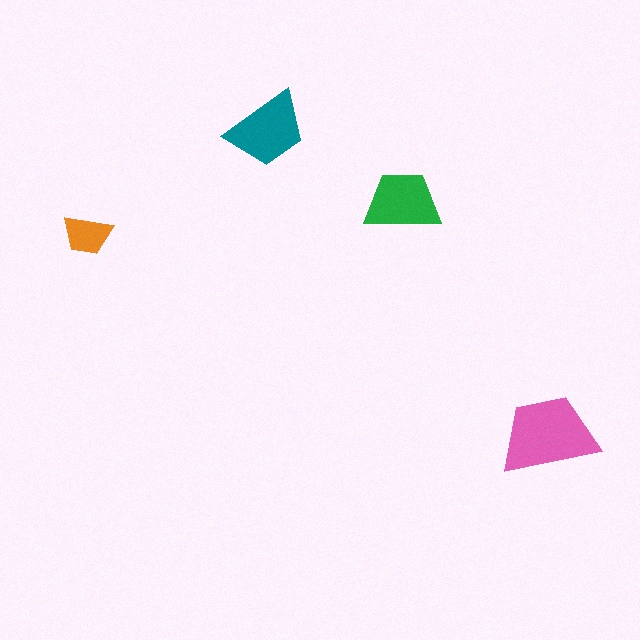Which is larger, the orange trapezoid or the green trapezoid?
The green one.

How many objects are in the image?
There are 4 objects in the image.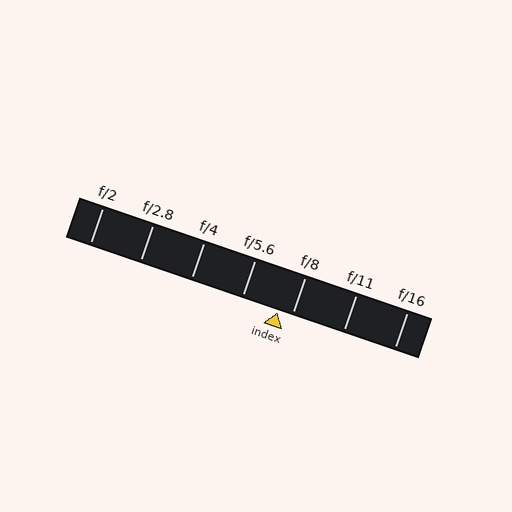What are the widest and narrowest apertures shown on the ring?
The widest aperture shown is f/2 and the narrowest is f/16.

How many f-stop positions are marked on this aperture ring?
There are 7 f-stop positions marked.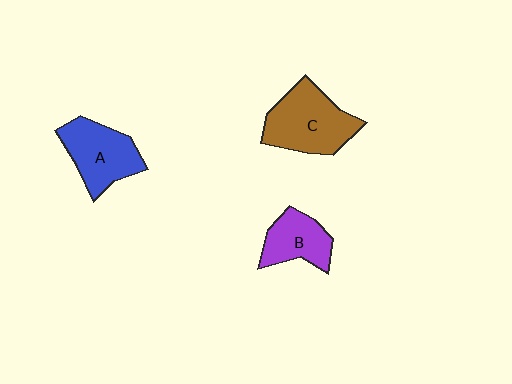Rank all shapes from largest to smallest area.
From largest to smallest: C (brown), A (blue), B (purple).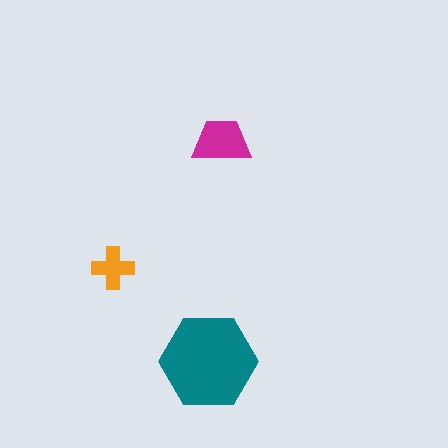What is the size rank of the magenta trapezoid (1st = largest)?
2nd.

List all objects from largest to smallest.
The teal hexagon, the magenta trapezoid, the orange cross.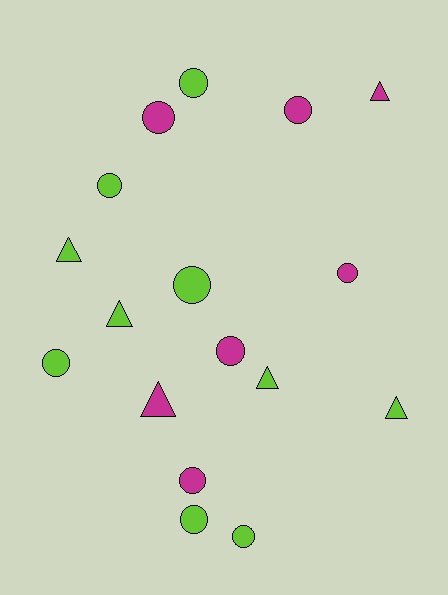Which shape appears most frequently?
Circle, with 11 objects.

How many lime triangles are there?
There are 4 lime triangles.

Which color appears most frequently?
Lime, with 10 objects.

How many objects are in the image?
There are 17 objects.